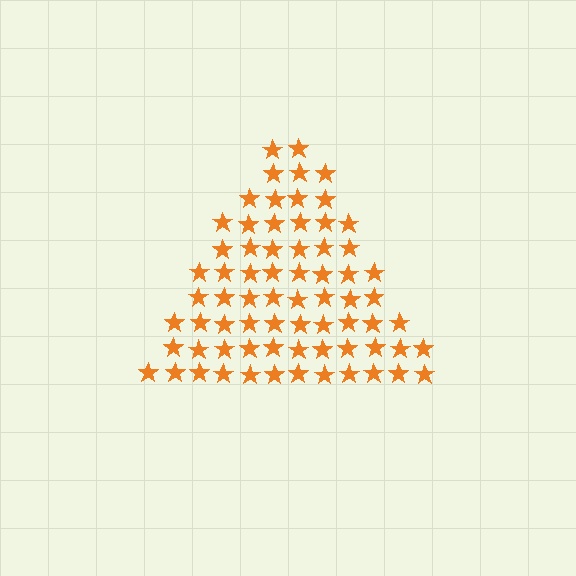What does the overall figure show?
The overall figure shows a triangle.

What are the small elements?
The small elements are stars.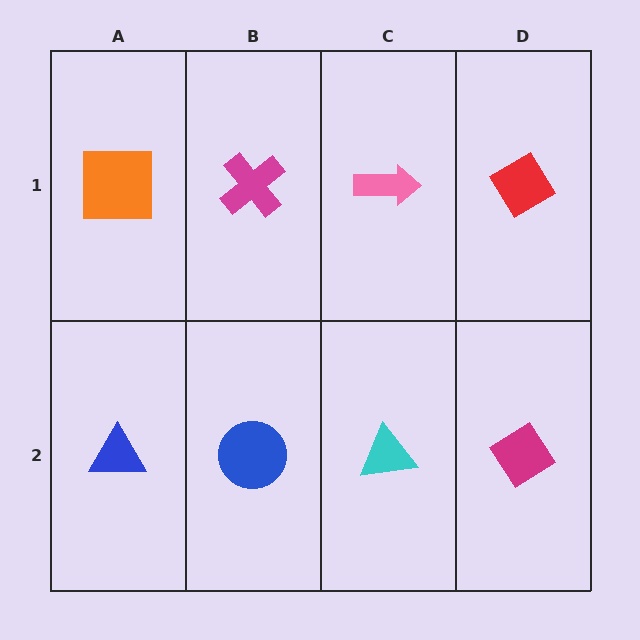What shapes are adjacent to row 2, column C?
A pink arrow (row 1, column C), a blue circle (row 2, column B), a magenta diamond (row 2, column D).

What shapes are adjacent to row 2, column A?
An orange square (row 1, column A), a blue circle (row 2, column B).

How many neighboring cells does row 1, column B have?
3.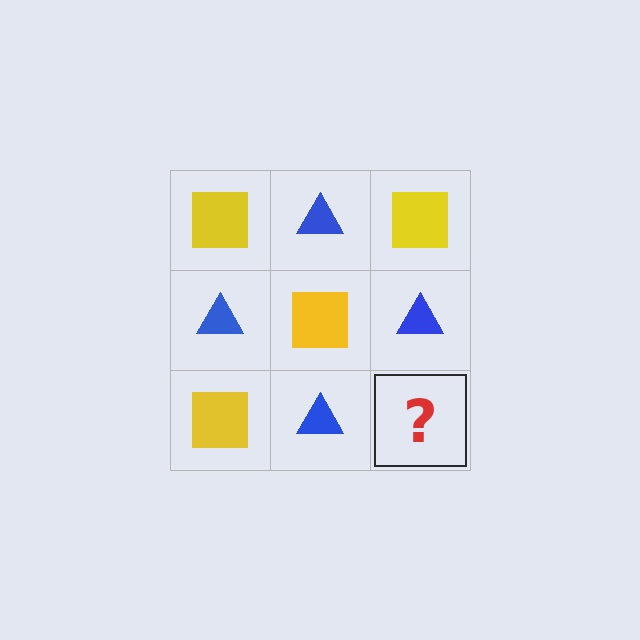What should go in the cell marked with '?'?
The missing cell should contain a yellow square.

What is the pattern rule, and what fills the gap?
The rule is that it alternates yellow square and blue triangle in a checkerboard pattern. The gap should be filled with a yellow square.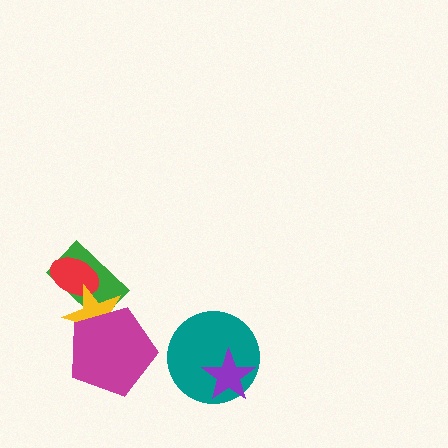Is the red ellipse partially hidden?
Yes, it is partially covered by another shape.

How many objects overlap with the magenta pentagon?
2 objects overlap with the magenta pentagon.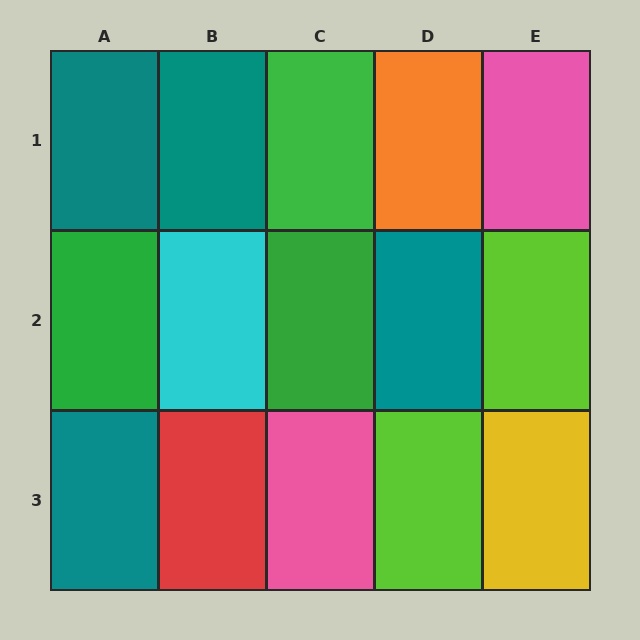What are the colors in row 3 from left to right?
Teal, red, pink, lime, yellow.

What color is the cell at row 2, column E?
Lime.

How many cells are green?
3 cells are green.